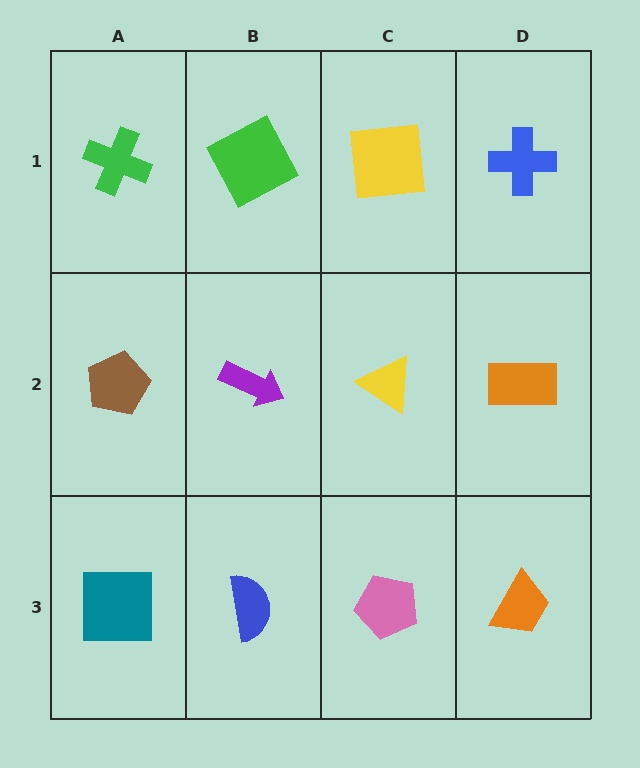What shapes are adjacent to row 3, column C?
A yellow triangle (row 2, column C), a blue semicircle (row 3, column B), an orange trapezoid (row 3, column D).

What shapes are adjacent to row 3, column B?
A purple arrow (row 2, column B), a teal square (row 3, column A), a pink pentagon (row 3, column C).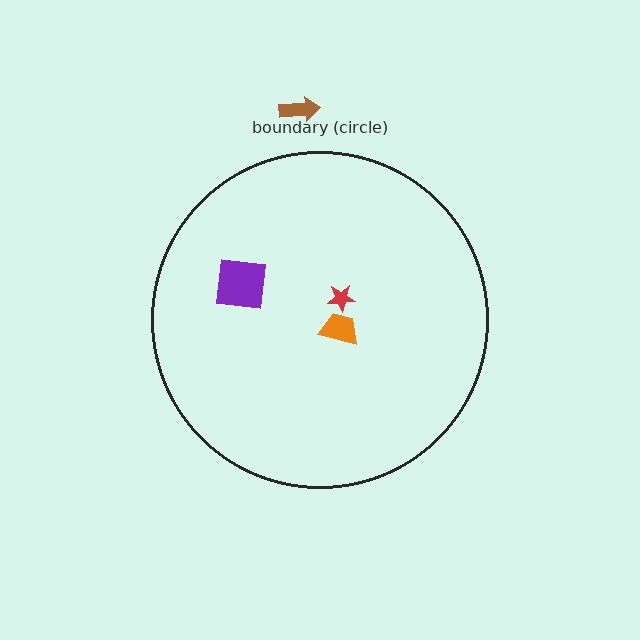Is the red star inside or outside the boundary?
Inside.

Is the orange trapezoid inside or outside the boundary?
Inside.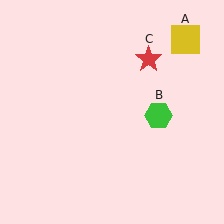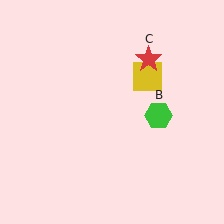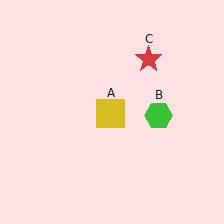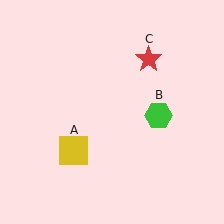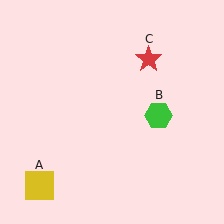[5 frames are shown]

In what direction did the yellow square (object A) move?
The yellow square (object A) moved down and to the left.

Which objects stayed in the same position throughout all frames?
Green hexagon (object B) and red star (object C) remained stationary.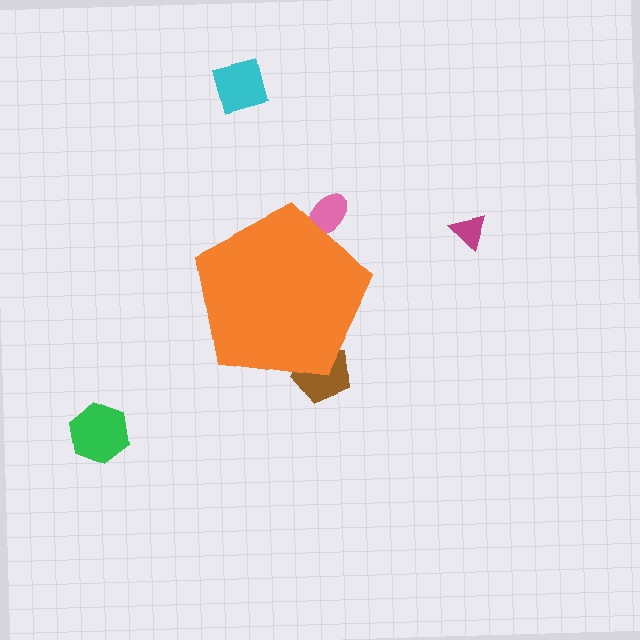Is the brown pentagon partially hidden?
Yes, the brown pentagon is partially hidden behind the orange pentagon.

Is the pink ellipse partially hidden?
Yes, the pink ellipse is partially hidden behind the orange pentagon.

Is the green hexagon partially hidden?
No, the green hexagon is fully visible.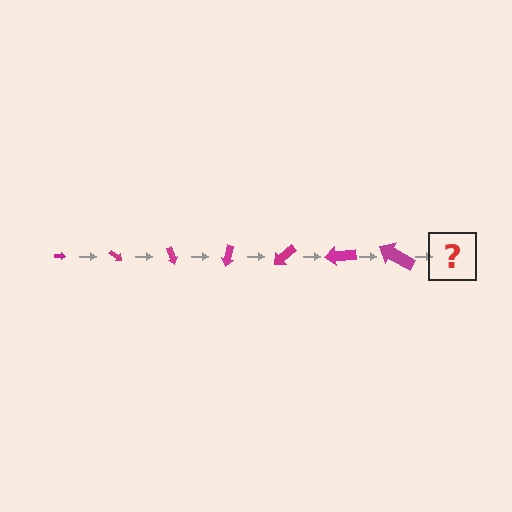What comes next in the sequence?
The next element should be an arrow, larger than the previous one and rotated 245 degrees from the start.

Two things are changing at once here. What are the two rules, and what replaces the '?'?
The two rules are that the arrow grows larger each step and it rotates 35 degrees each step. The '?' should be an arrow, larger than the previous one and rotated 245 degrees from the start.